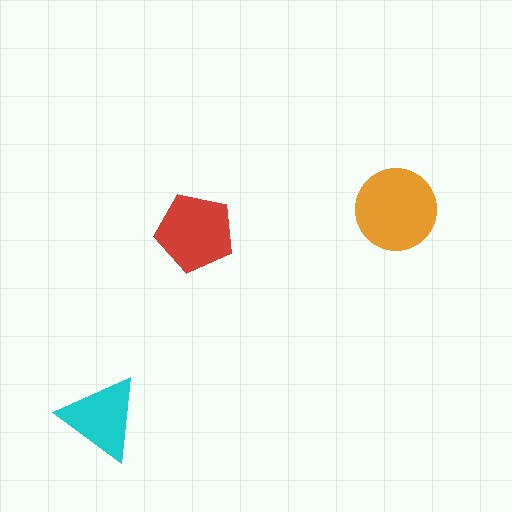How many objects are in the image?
There are 3 objects in the image.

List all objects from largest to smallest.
The orange circle, the red pentagon, the cyan triangle.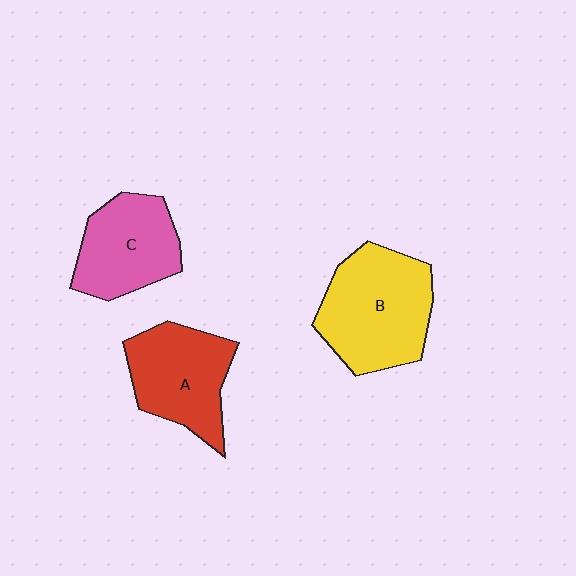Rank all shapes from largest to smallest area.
From largest to smallest: B (yellow), A (red), C (pink).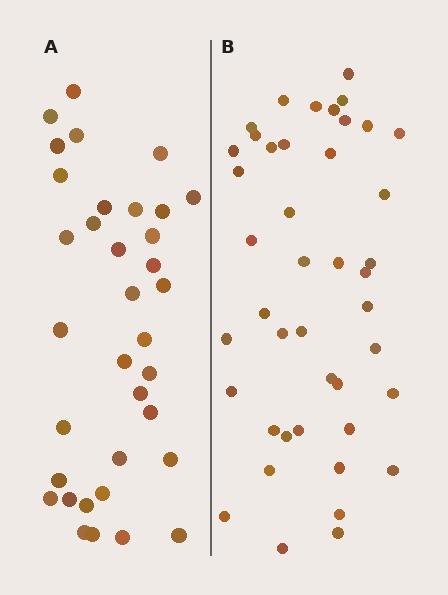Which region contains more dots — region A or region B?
Region B (the right region) has more dots.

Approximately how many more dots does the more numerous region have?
Region B has roughly 8 or so more dots than region A.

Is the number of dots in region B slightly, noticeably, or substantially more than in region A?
Region B has only slightly more — the two regions are fairly close. The ratio is roughly 1.2 to 1.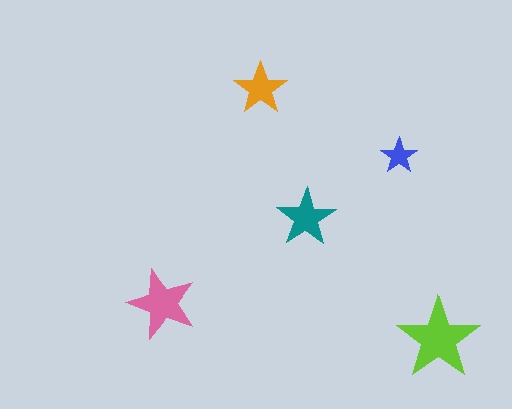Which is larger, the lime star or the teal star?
The lime one.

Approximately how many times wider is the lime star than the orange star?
About 1.5 times wider.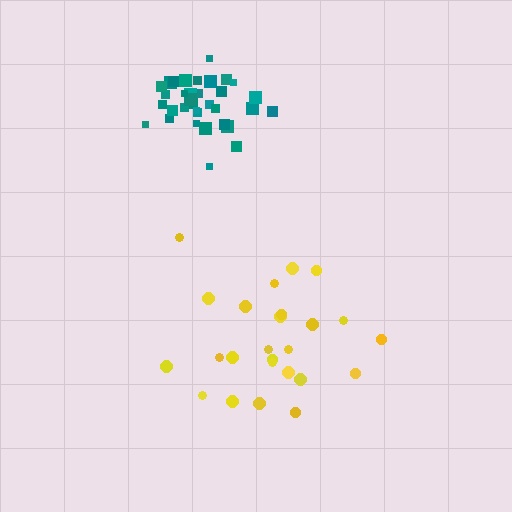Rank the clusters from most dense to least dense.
teal, yellow.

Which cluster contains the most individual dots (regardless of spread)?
Teal (34).